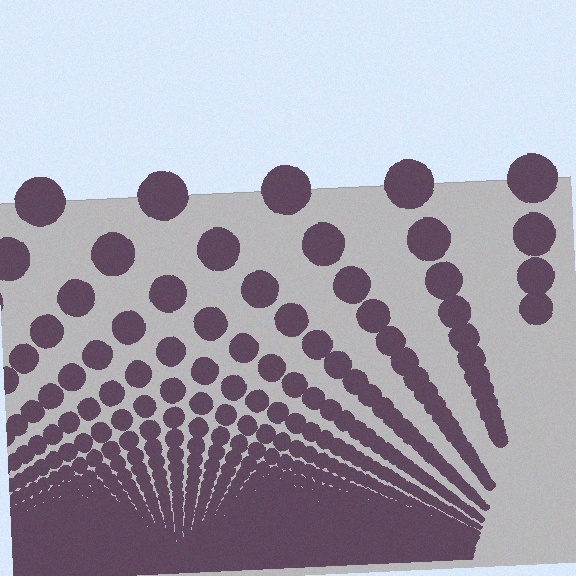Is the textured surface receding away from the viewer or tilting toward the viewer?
The surface appears to tilt toward the viewer. Texture elements get larger and sparser toward the top.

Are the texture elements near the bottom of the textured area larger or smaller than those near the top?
Smaller. The gradient is inverted — elements near the bottom are smaller and denser.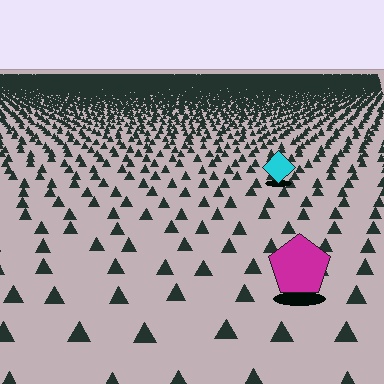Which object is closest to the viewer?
The magenta pentagon is closest. The texture marks near it are larger and more spread out.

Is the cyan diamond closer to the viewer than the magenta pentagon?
No. The magenta pentagon is closer — you can tell from the texture gradient: the ground texture is coarser near it.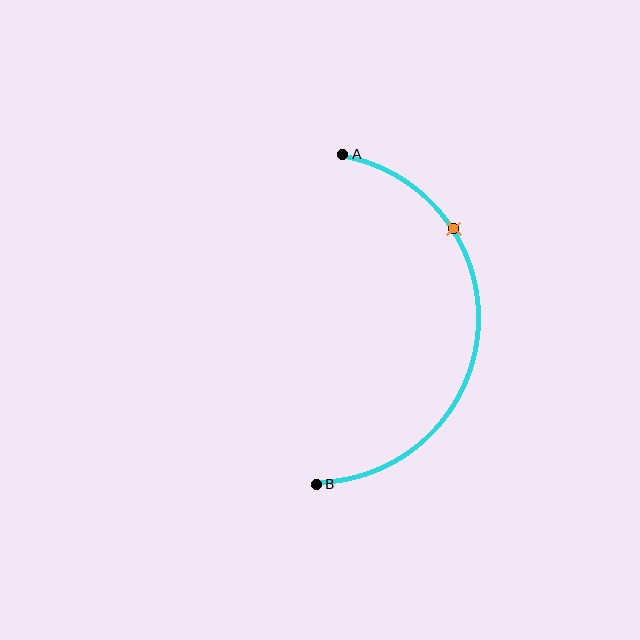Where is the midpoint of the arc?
The arc midpoint is the point on the curve farthest from the straight line joining A and B. It sits to the right of that line.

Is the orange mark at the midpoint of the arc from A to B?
No. The orange mark lies on the arc but is closer to endpoint A. The arc midpoint would be at the point on the curve equidistant along the arc from both A and B.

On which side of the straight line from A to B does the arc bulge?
The arc bulges to the right of the straight line connecting A and B.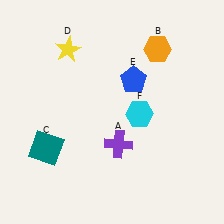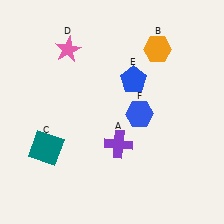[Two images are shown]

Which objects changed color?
D changed from yellow to pink. F changed from cyan to blue.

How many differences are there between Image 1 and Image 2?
There are 2 differences between the two images.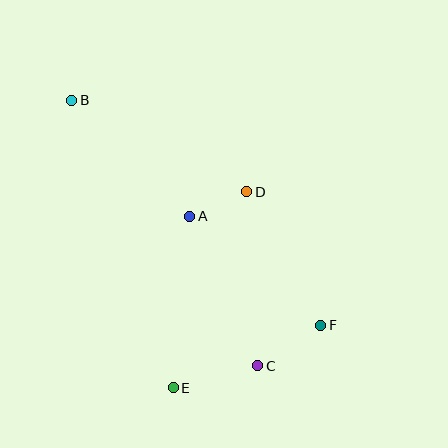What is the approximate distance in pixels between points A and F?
The distance between A and F is approximately 171 pixels.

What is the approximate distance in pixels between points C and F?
The distance between C and F is approximately 75 pixels.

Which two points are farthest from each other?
Points B and F are farthest from each other.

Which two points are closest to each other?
Points A and D are closest to each other.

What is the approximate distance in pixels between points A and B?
The distance between A and B is approximately 165 pixels.